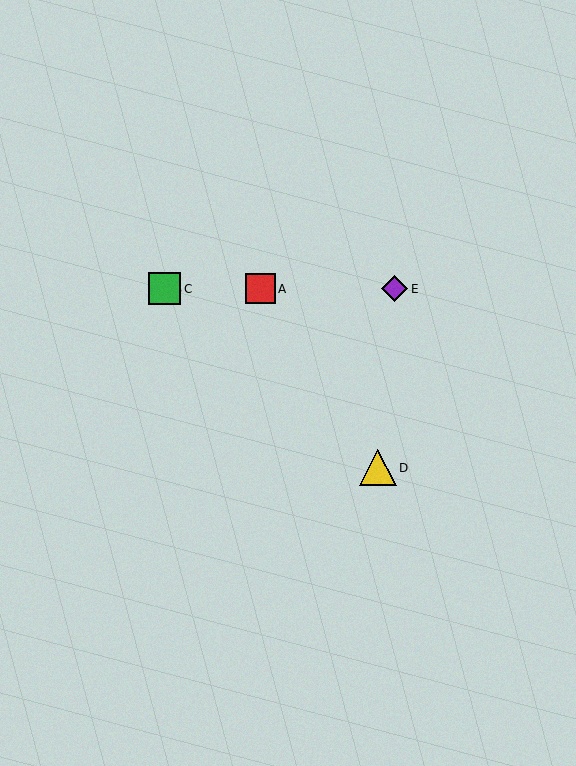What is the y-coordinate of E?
Object E is at y≈289.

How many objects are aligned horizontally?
4 objects (A, B, C, E) are aligned horizontally.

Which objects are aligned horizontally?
Objects A, B, C, E are aligned horizontally.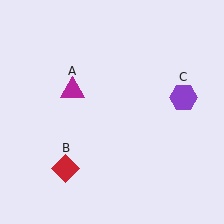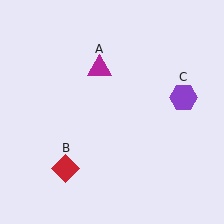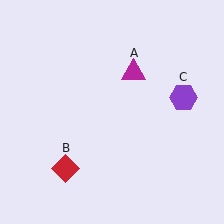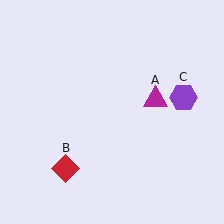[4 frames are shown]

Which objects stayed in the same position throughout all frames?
Red diamond (object B) and purple hexagon (object C) remained stationary.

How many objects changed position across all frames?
1 object changed position: magenta triangle (object A).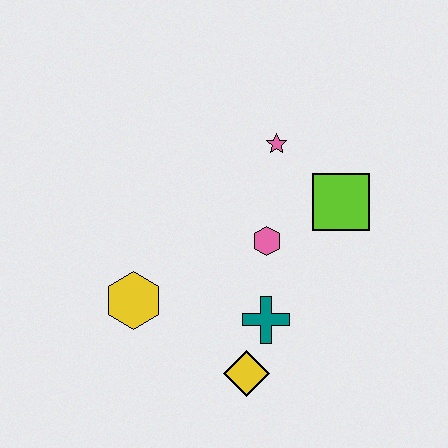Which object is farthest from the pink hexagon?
The yellow hexagon is farthest from the pink hexagon.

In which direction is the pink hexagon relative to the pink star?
The pink hexagon is below the pink star.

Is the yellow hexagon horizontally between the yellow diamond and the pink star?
No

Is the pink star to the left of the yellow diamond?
No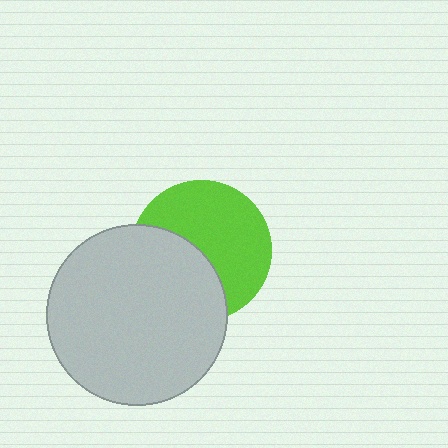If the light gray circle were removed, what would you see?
You would see the complete lime circle.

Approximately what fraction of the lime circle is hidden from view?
Roughly 41% of the lime circle is hidden behind the light gray circle.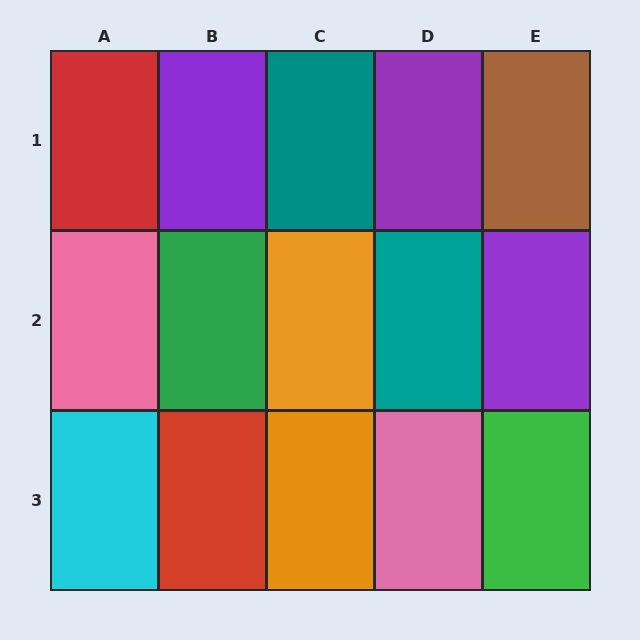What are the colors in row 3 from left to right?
Cyan, red, orange, pink, green.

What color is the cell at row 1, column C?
Teal.